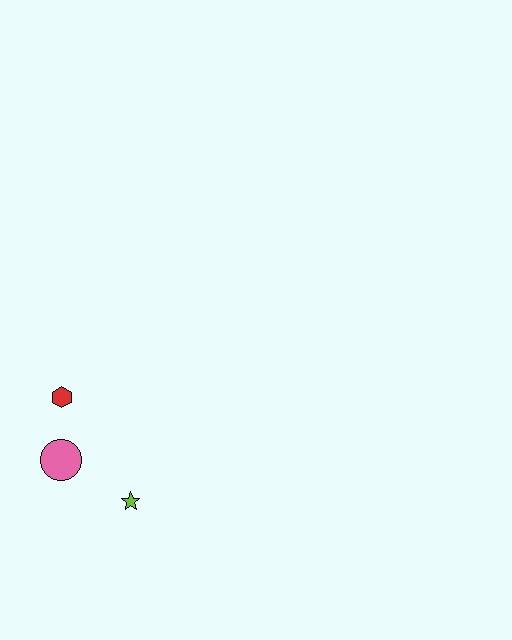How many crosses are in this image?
There are no crosses.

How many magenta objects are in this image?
There are no magenta objects.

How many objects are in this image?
There are 3 objects.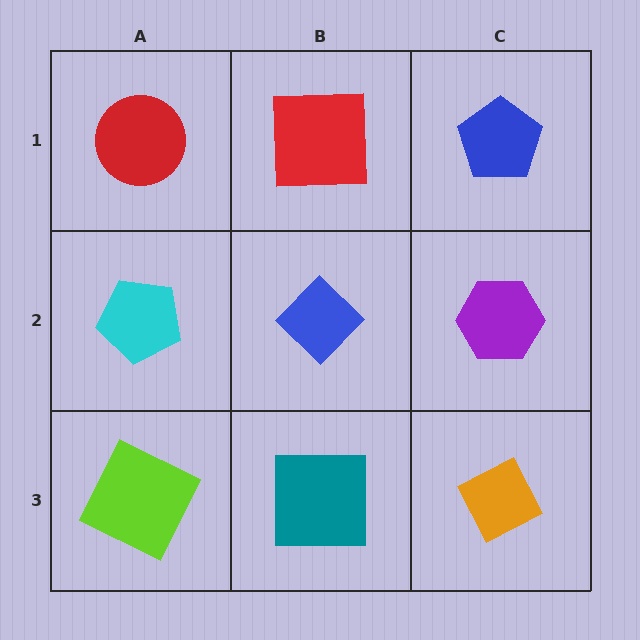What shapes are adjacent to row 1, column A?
A cyan pentagon (row 2, column A), a red square (row 1, column B).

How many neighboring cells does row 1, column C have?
2.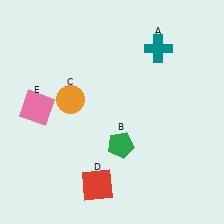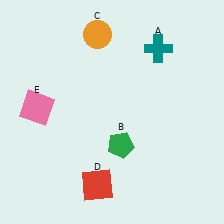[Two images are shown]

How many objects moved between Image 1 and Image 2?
1 object moved between the two images.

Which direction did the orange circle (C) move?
The orange circle (C) moved up.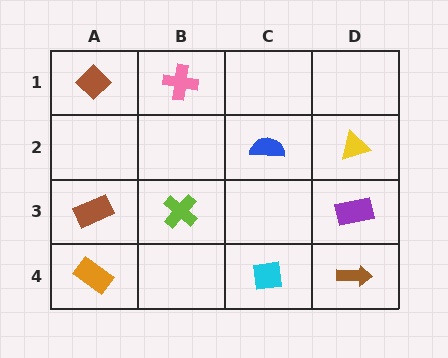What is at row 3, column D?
A purple rectangle.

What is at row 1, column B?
A pink cross.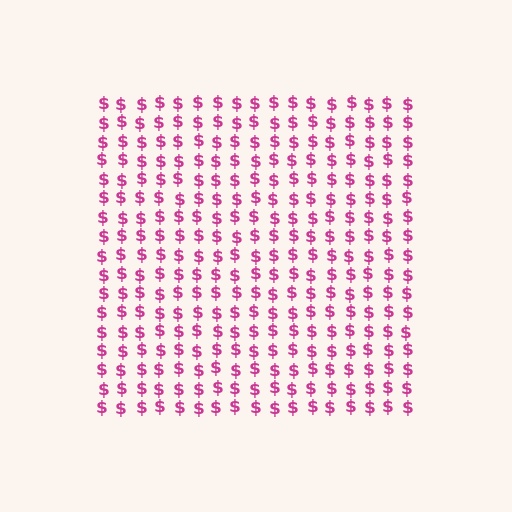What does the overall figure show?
The overall figure shows a square.